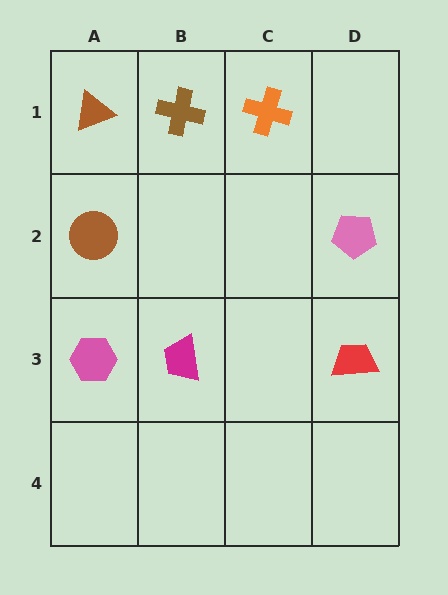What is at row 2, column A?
A brown circle.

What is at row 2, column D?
A pink pentagon.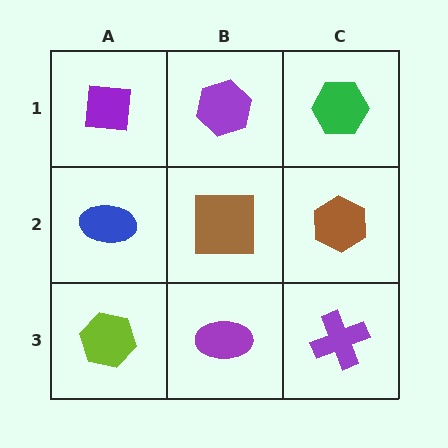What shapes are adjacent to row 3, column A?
A blue ellipse (row 2, column A), a purple ellipse (row 3, column B).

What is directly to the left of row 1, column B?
A purple square.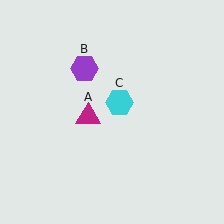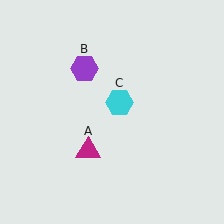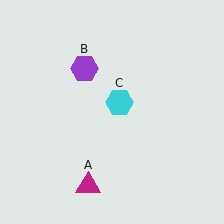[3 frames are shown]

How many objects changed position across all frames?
1 object changed position: magenta triangle (object A).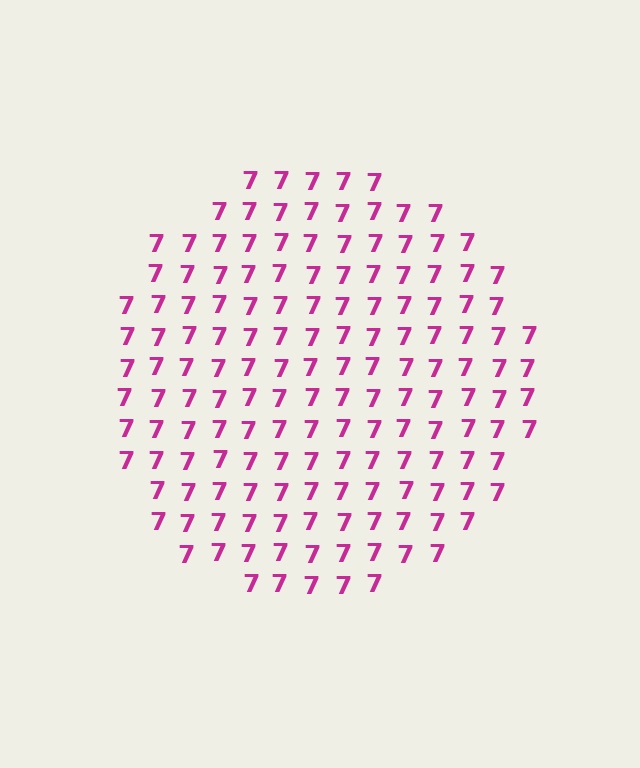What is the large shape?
The large shape is a circle.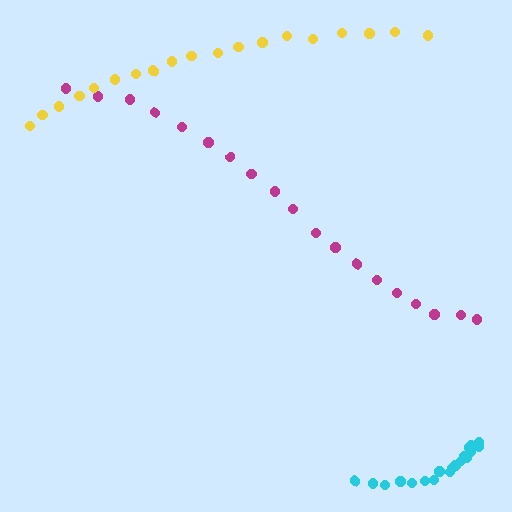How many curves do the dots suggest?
There are 3 distinct paths.